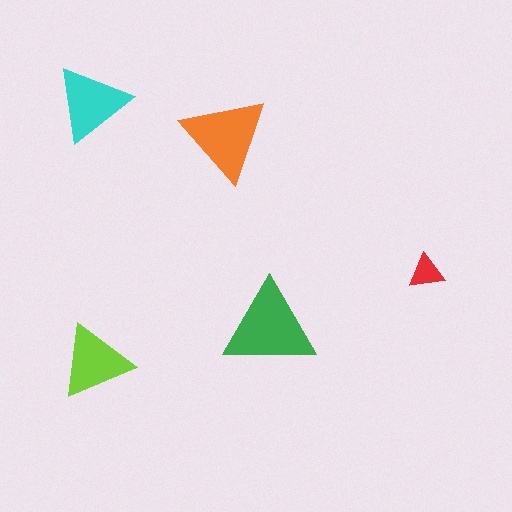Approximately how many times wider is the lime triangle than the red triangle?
About 2 times wider.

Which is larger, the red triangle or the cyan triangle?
The cyan one.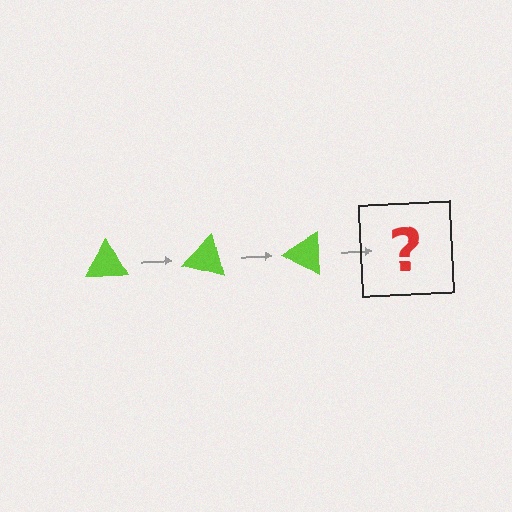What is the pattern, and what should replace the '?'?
The pattern is that the triangle rotates 15 degrees each step. The '?' should be a lime triangle rotated 45 degrees.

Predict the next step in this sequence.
The next step is a lime triangle rotated 45 degrees.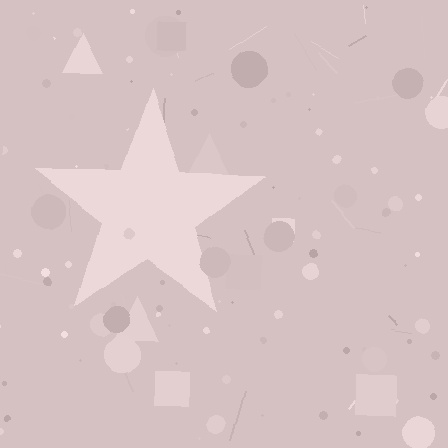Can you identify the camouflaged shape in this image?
The camouflaged shape is a star.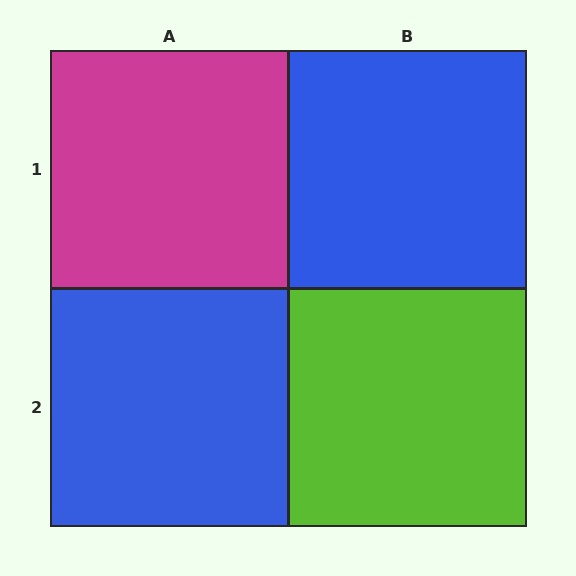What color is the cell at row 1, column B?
Blue.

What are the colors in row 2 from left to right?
Blue, lime.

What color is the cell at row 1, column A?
Magenta.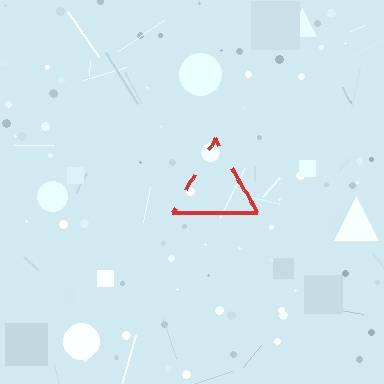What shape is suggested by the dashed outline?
The dashed outline suggests a triangle.